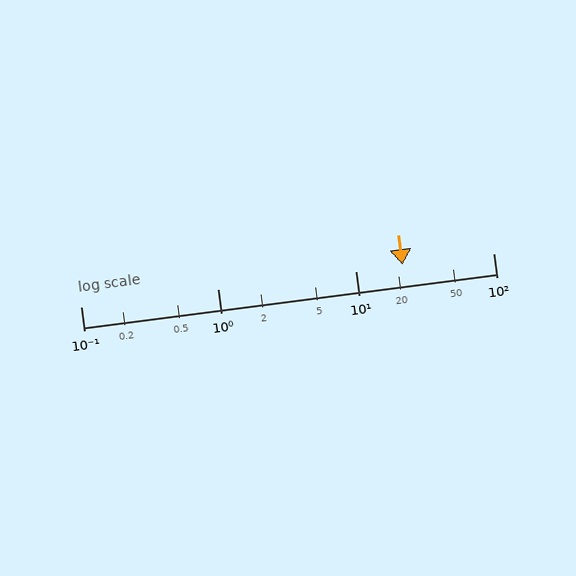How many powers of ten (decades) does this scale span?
The scale spans 3 decades, from 0.1 to 100.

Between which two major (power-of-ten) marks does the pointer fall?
The pointer is between 10 and 100.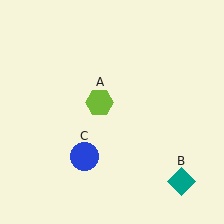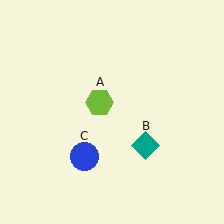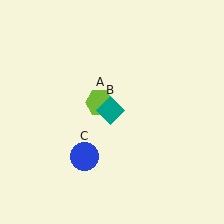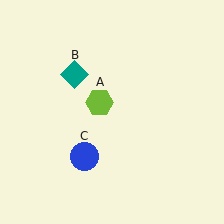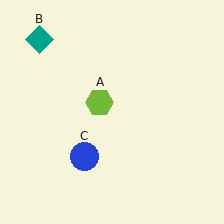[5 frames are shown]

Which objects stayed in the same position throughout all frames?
Lime hexagon (object A) and blue circle (object C) remained stationary.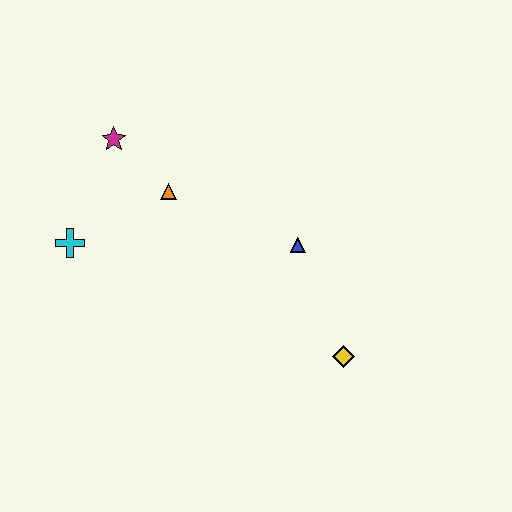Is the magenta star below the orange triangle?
No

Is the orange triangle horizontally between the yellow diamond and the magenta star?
Yes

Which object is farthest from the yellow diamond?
The magenta star is farthest from the yellow diamond.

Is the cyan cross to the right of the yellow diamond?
No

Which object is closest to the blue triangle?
The yellow diamond is closest to the blue triangle.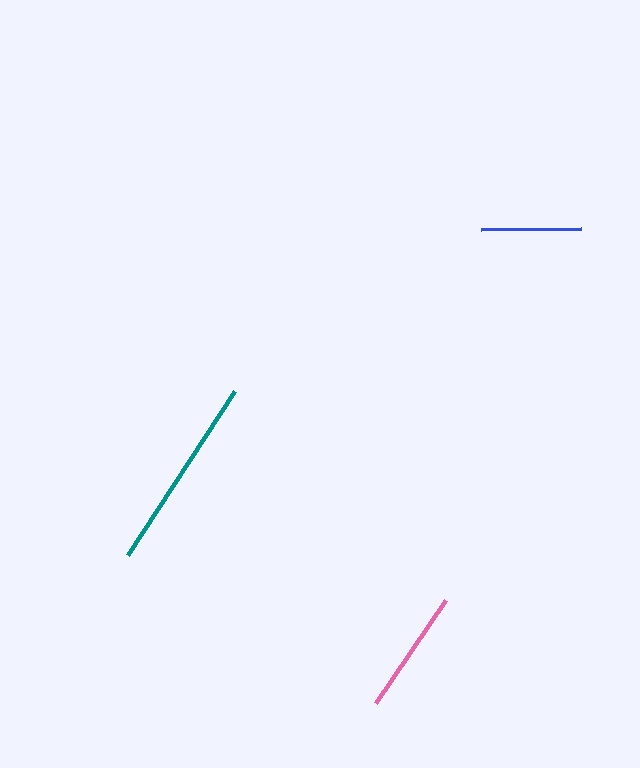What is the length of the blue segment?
The blue segment is approximately 100 pixels long.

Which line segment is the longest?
The teal line is the longest at approximately 196 pixels.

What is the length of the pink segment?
The pink segment is approximately 124 pixels long.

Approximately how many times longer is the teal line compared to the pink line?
The teal line is approximately 1.6 times the length of the pink line.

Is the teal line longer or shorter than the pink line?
The teal line is longer than the pink line.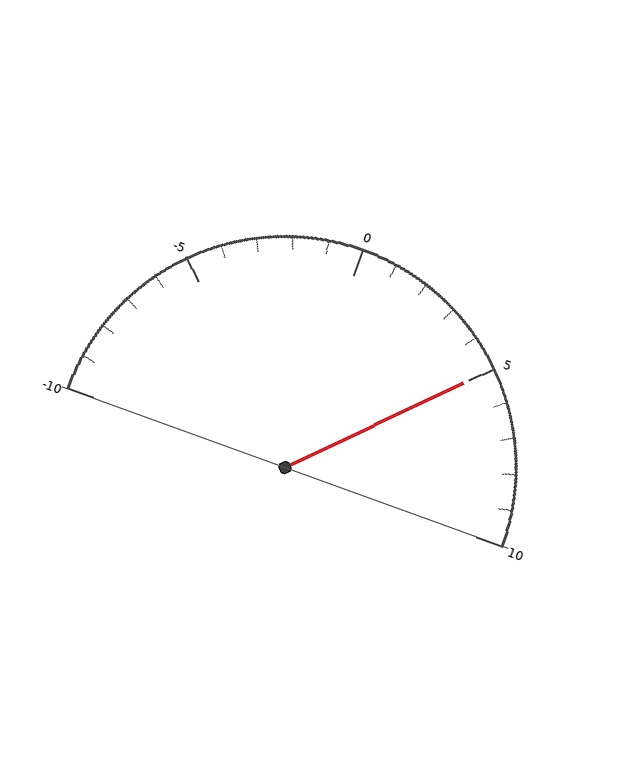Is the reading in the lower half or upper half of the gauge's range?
The reading is in the upper half of the range (-10 to 10).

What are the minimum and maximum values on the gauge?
The gauge ranges from -10 to 10.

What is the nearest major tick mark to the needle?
The nearest major tick mark is 5.